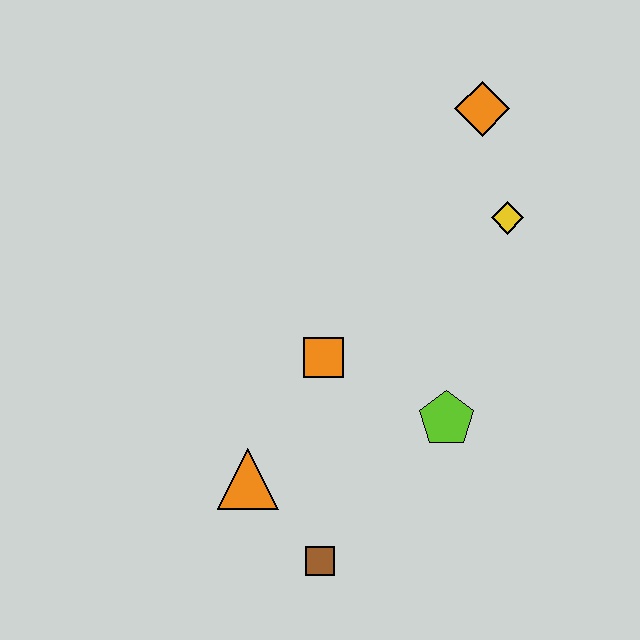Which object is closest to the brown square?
The orange triangle is closest to the brown square.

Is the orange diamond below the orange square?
No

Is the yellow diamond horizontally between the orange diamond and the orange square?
No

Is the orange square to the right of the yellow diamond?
No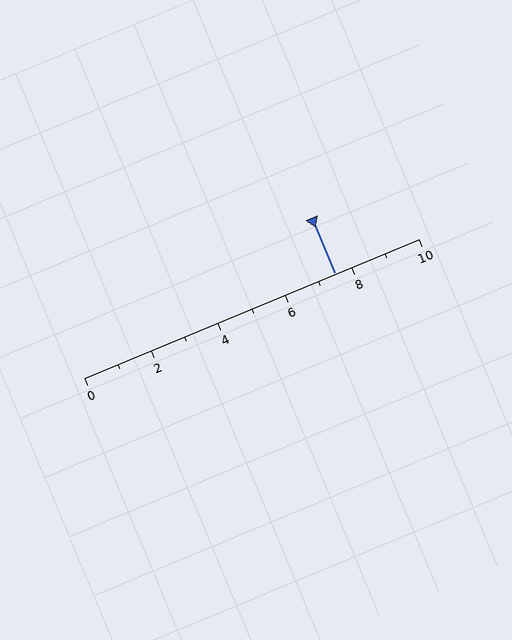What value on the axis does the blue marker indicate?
The marker indicates approximately 7.5.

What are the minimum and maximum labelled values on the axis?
The axis runs from 0 to 10.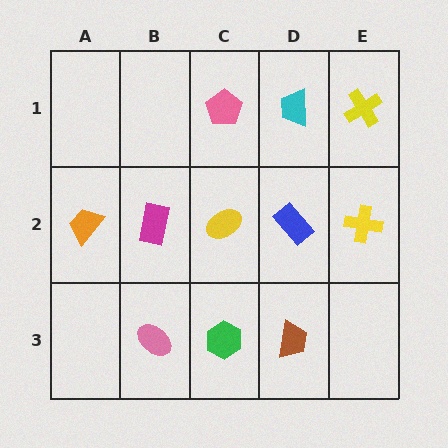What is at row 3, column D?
A brown trapezoid.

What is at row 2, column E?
A yellow cross.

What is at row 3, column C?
A green hexagon.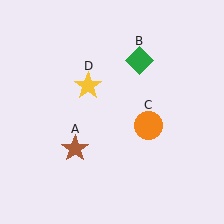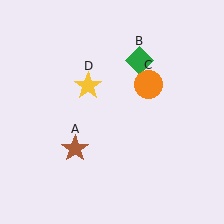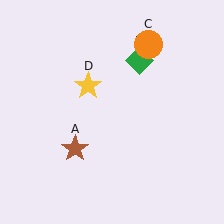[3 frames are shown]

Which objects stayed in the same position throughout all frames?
Brown star (object A) and green diamond (object B) and yellow star (object D) remained stationary.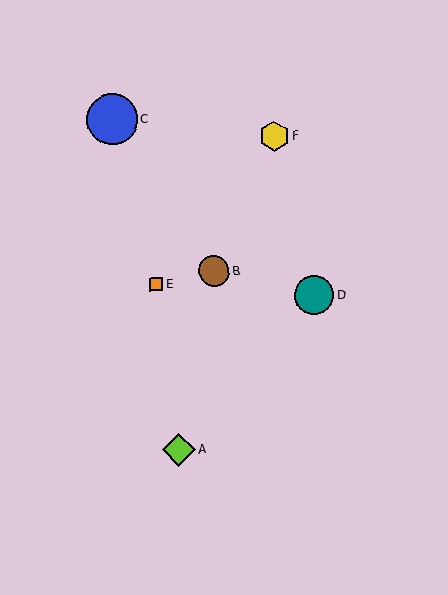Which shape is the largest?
The blue circle (labeled C) is the largest.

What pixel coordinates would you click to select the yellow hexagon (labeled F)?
Click at (274, 136) to select the yellow hexagon F.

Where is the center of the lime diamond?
The center of the lime diamond is at (179, 450).